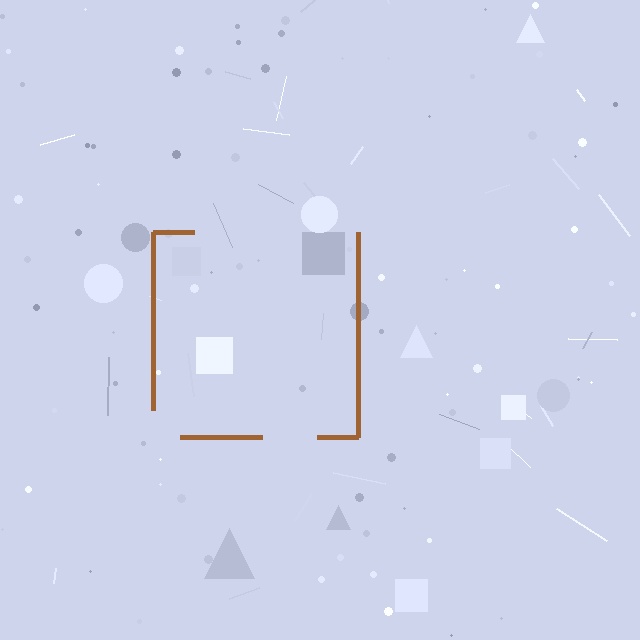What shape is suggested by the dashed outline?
The dashed outline suggests a square.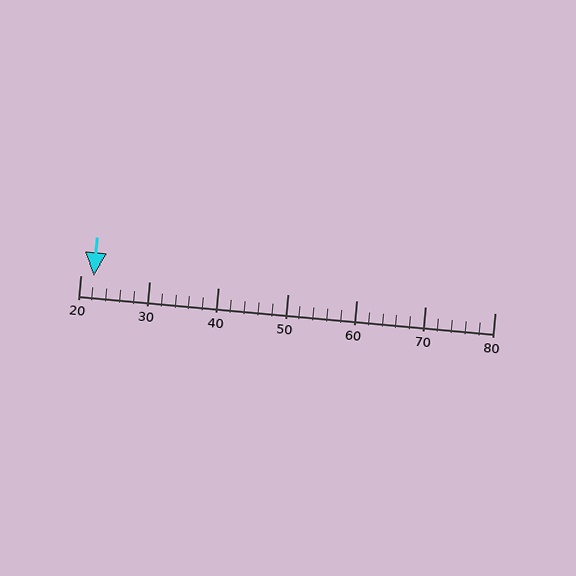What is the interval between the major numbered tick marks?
The major tick marks are spaced 10 units apart.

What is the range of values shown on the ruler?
The ruler shows values from 20 to 80.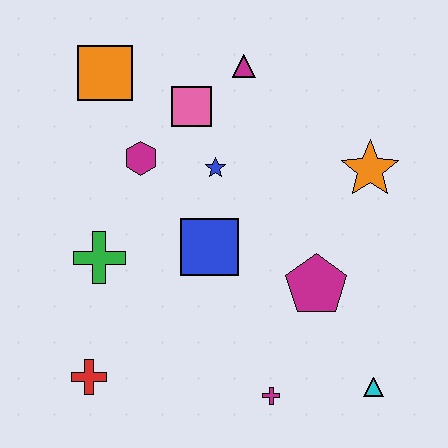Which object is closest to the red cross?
The green cross is closest to the red cross.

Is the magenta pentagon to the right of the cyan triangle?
No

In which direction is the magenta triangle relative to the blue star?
The magenta triangle is above the blue star.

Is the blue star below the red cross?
No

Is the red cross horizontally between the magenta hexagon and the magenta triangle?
No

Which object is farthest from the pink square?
The cyan triangle is farthest from the pink square.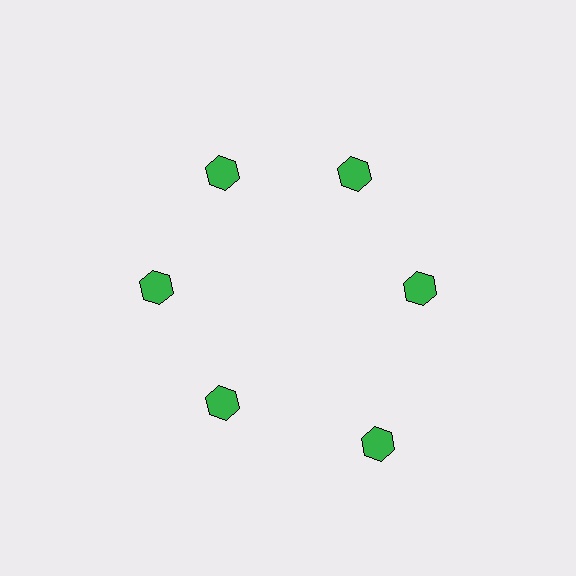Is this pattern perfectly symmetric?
No. The 6 green hexagons are arranged in a ring, but one element near the 5 o'clock position is pushed outward from the center, breaking the 6-fold rotational symmetry.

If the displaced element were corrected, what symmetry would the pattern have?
It would have 6-fold rotational symmetry — the pattern would map onto itself every 60 degrees.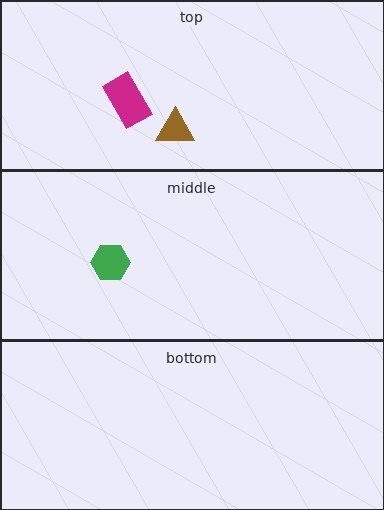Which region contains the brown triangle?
The top region.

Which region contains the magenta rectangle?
The top region.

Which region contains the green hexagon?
The middle region.